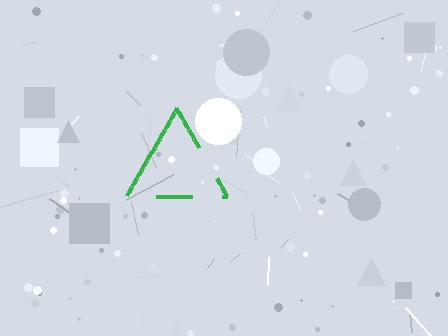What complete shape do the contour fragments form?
The contour fragments form a triangle.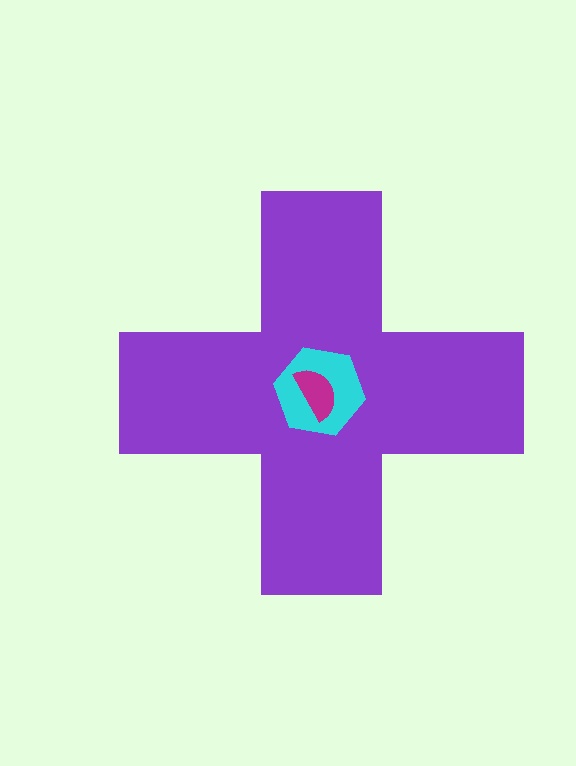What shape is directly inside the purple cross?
The cyan hexagon.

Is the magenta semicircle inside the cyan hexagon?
Yes.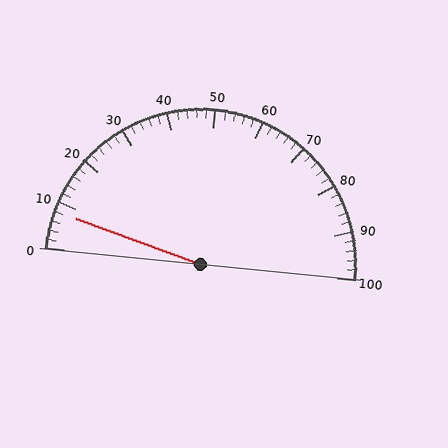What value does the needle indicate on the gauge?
The needle indicates approximately 8.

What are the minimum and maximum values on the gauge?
The gauge ranges from 0 to 100.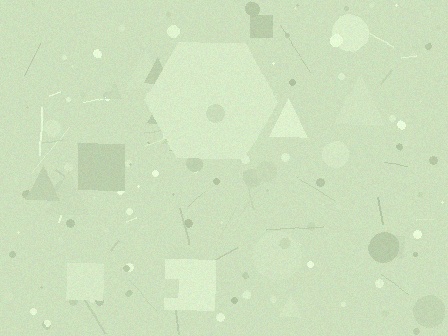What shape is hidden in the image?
A hexagon is hidden in the image.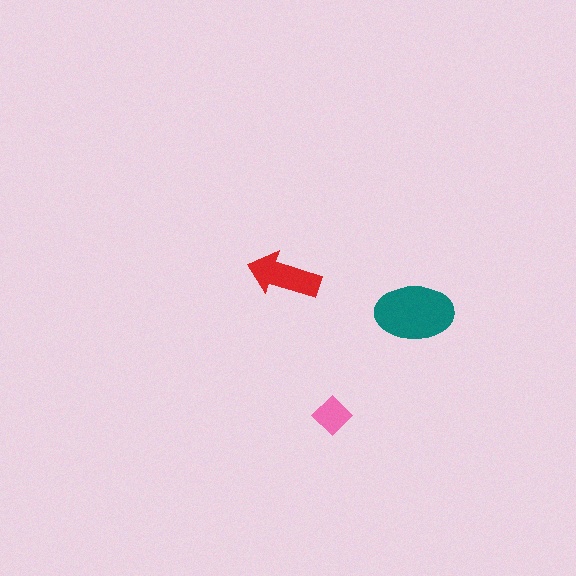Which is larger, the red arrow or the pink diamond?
The red arrow.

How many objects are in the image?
There are 3 objects in the image.